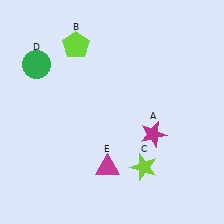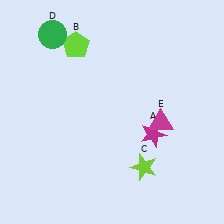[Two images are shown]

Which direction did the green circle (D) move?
The green circle (D) moved up.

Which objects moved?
The objects that moved are: the green circle (D), the magenta triangle (E).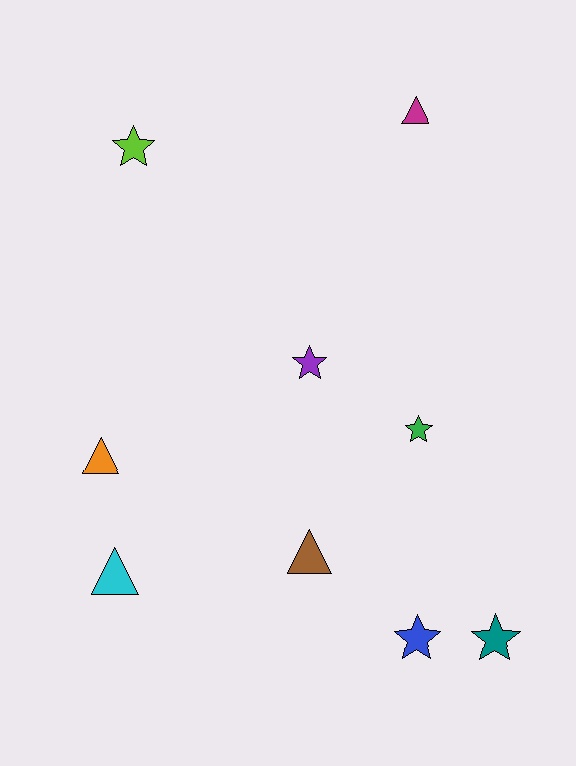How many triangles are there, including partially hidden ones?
There are 4 triangles.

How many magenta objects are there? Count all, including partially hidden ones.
There is 1 magenta object.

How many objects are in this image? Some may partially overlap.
There are 9 objects.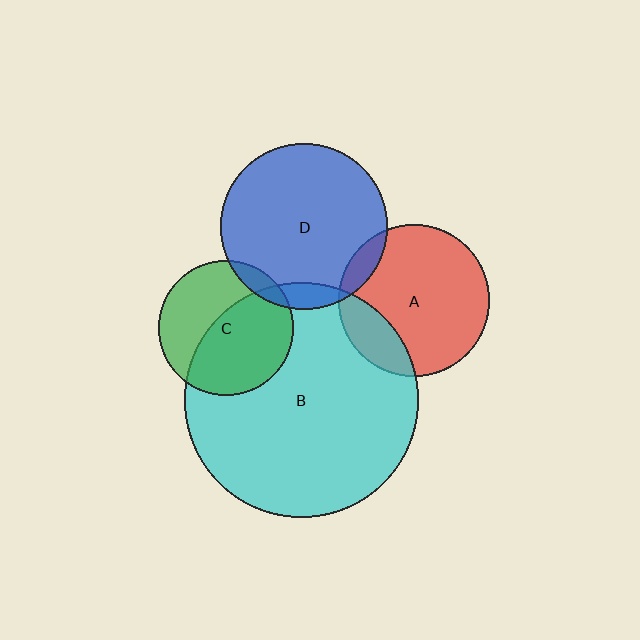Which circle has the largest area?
Circle B (cyan).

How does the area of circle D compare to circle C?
Approximately 1.5 times.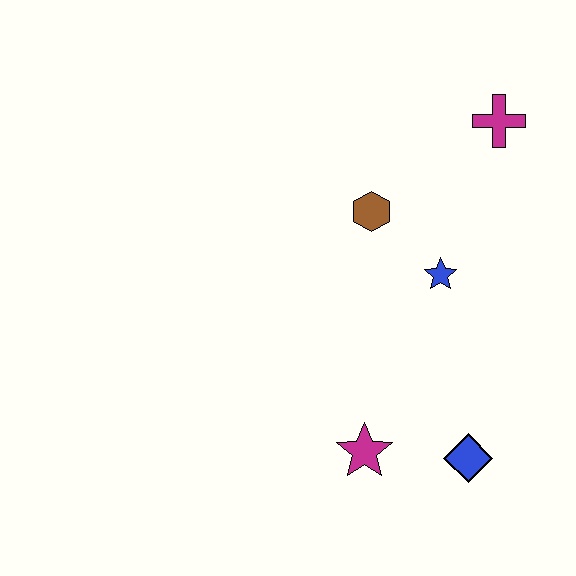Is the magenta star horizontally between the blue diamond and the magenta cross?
No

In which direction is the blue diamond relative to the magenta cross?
The blue diamond is below the magenta cross.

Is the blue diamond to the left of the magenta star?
No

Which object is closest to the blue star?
The brown hexagon is closest to the blue star.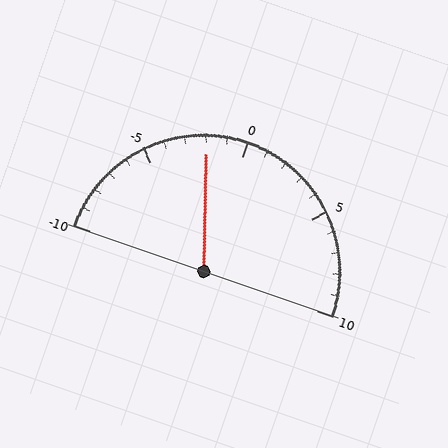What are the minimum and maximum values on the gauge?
The gauge ranges from -10 to 10.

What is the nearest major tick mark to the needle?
The nearest major tick mark is 0.